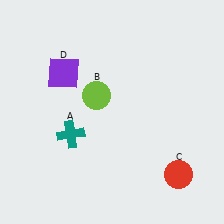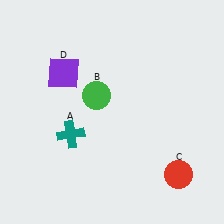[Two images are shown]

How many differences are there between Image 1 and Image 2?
There is 1 difference between the two images.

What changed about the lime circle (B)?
In Image 1, B is lime. In Image 2, it changed to green.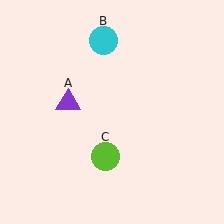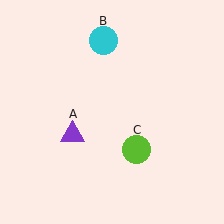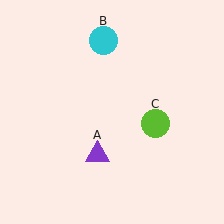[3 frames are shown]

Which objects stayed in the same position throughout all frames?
Cyan circle (object B) remained stationary.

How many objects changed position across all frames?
2 objects changed position: purple triangle (object A), lime circle (object C).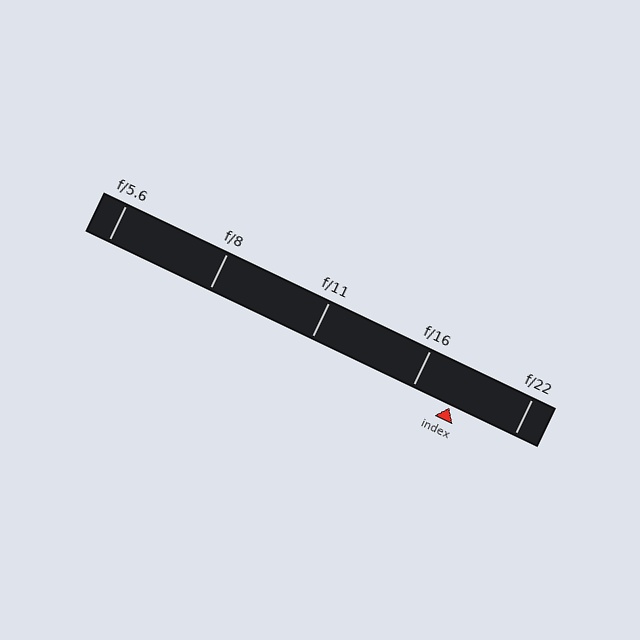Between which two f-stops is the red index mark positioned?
The index mark is between f/16 and f/22.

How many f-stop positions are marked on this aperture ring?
There are 5 f-stop positions marked.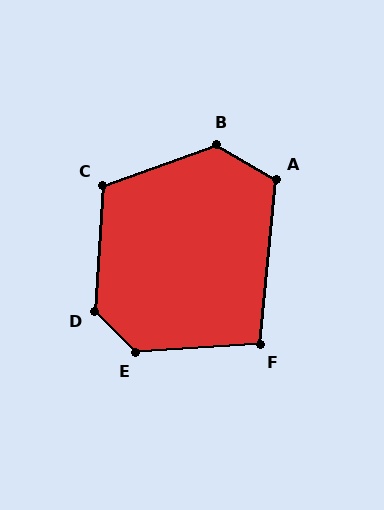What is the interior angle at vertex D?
Approximately 131 degrees (obtuse).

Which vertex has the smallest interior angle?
F, at approximately 99 degrees.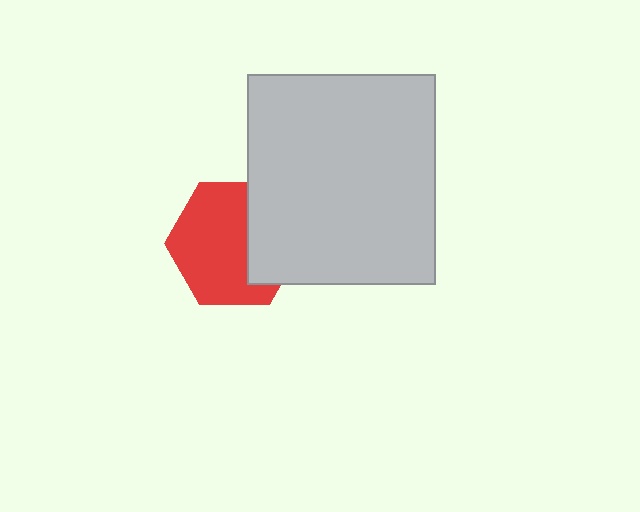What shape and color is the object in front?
The object in front is a light gray rectangle.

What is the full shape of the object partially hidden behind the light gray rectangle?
The partially hidden object is a red hexagon.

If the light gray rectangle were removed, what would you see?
You would see the complete red hexagon.